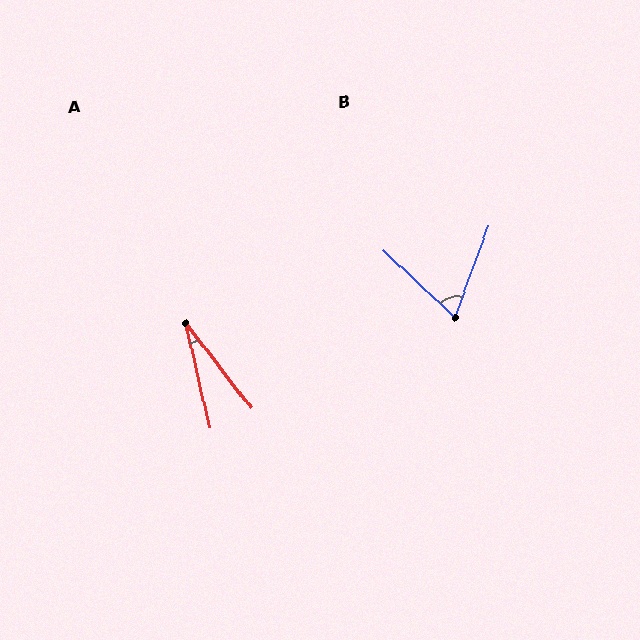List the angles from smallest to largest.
A (25°), B (67°).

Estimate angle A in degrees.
Approximately 25 degrees.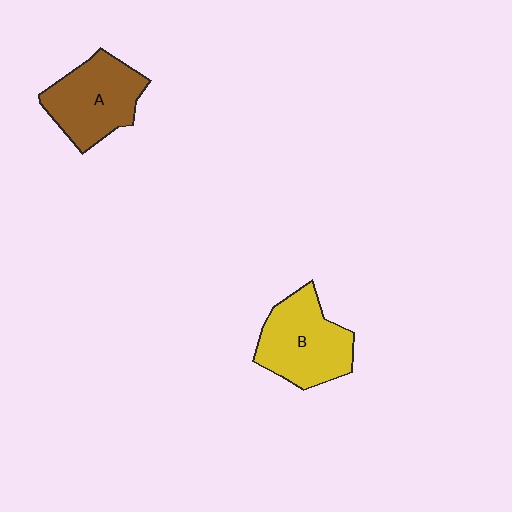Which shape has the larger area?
Shape B (yellow).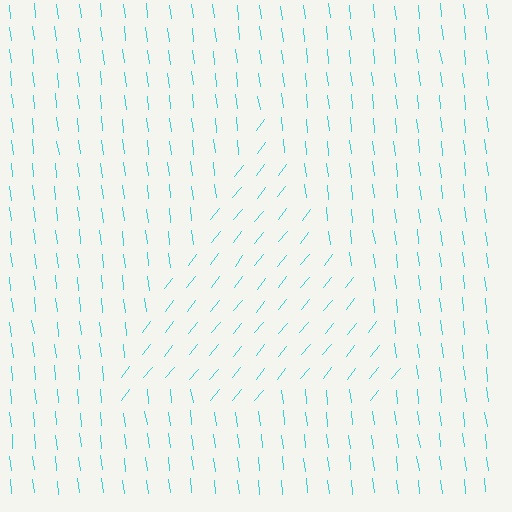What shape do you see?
I see a triangle.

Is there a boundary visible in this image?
Yes, there is a texture boundary formed by a change in line orientation.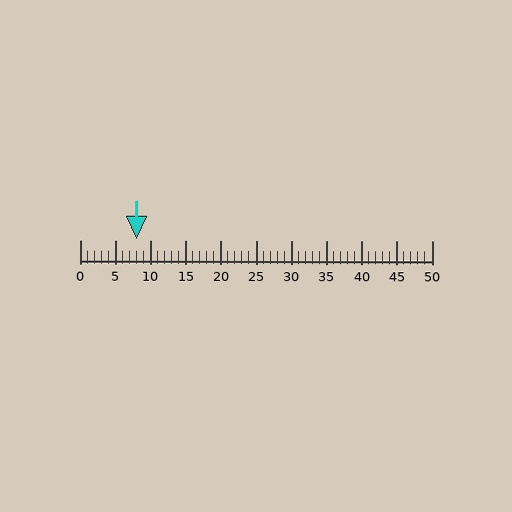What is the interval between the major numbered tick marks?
The major tick marks are spaced 5 units apart.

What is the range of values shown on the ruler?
The ruler shows values from 0 to 50.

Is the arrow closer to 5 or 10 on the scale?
The arrow is closer to 10.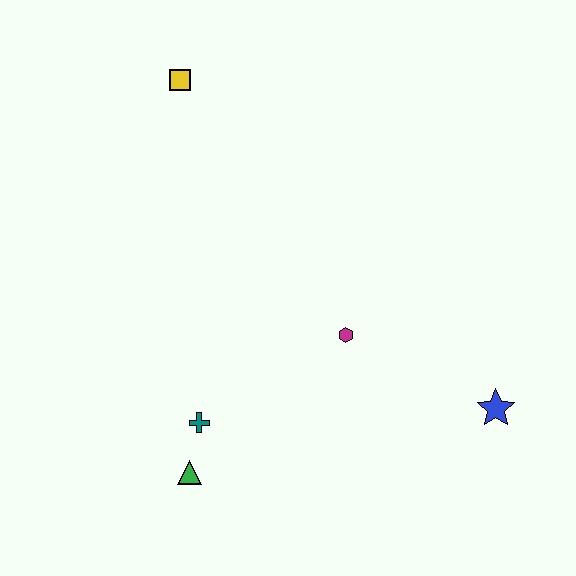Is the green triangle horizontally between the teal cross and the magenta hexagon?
No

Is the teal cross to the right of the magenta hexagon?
No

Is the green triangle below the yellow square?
Yes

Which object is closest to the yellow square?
The magenta hexagon is closest to the yellow square.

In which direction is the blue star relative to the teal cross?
The blue star is to the right of the teal cross.